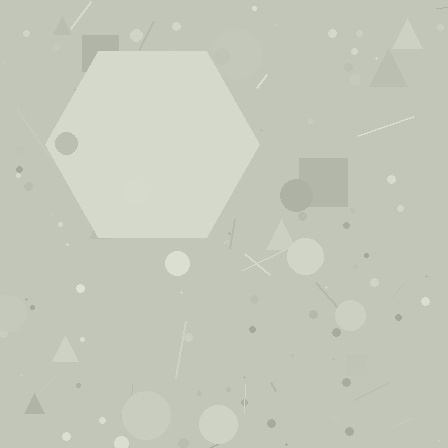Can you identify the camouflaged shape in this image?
The camouflaged shape is a hexagon.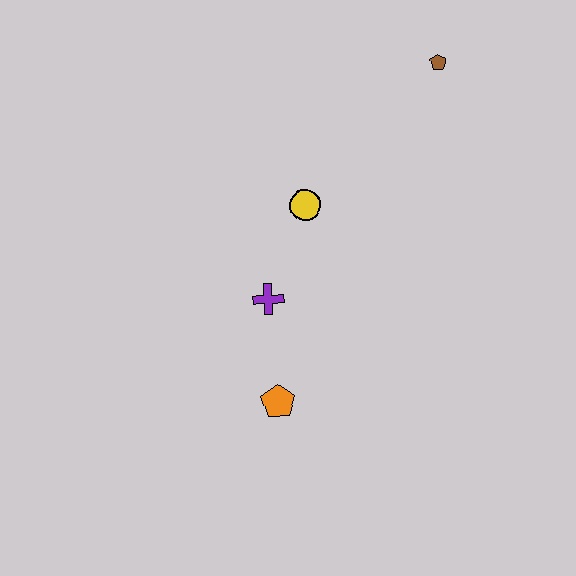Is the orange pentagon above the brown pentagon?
No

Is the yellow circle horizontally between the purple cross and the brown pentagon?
Yes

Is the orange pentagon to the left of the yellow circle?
Yes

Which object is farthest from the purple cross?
The brown pentagon is farthest from the purple cross.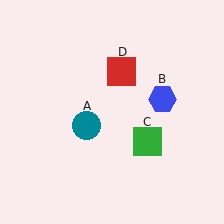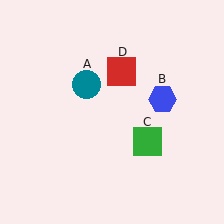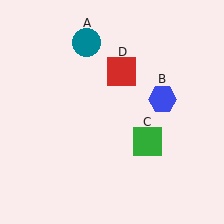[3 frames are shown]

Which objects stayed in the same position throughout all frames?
Blue hexagon (object B) and green square (object C) and red square (object D) remained stationary.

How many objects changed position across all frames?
1 object changed position: teal circle (object A).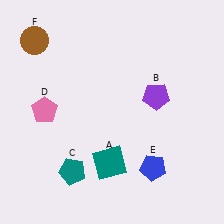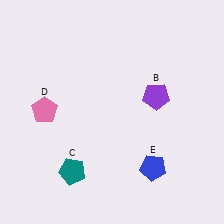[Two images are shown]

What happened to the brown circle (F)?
The brown circle (F) was removed in Image 2. It was in the top-left area of Image 1.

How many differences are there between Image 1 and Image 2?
There are 2 differences between the two images.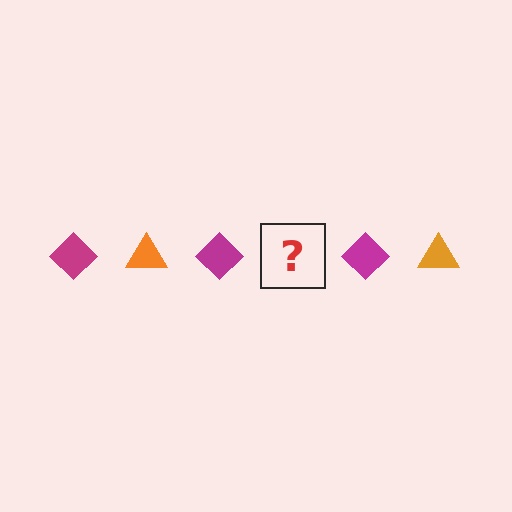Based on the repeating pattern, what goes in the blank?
The blank should be an orange triangle.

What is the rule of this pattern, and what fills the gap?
The rule is that the pattern alternates between magenta diamond and orange triangle. The gap should be filled with an orange triangle.